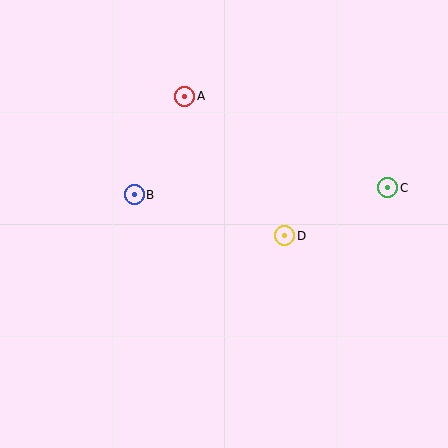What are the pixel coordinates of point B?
Point B is at (134, 195).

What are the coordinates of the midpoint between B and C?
The midpoint between B and C is at (261, 191).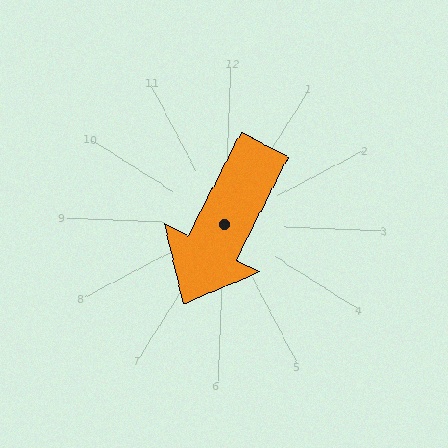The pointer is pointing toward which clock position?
Roughly 7 o'clock.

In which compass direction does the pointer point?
Southwest.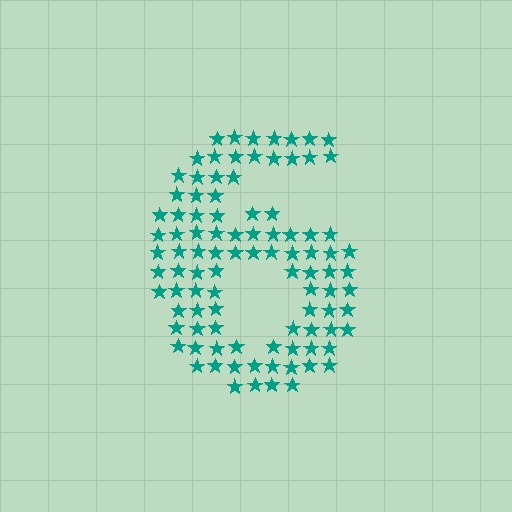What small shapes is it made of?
It is made of small stars.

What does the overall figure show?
The overall figure shows the digit 6.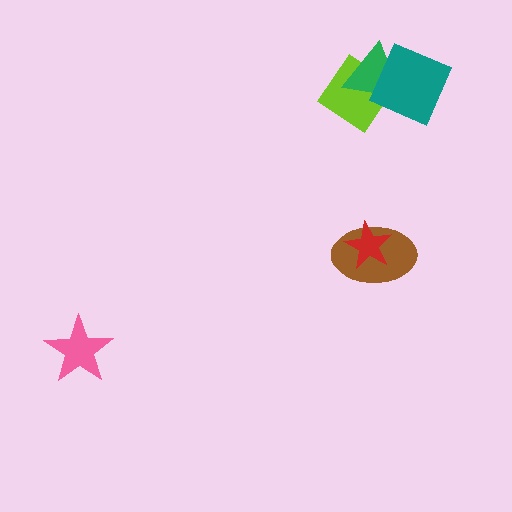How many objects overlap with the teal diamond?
2 objects overlap with the teal diamond.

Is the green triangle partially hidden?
Yes, it is partially covered by another shape.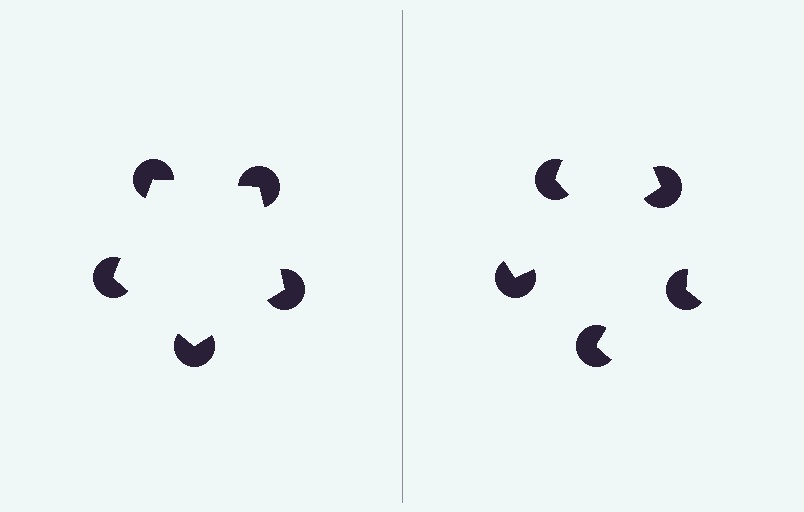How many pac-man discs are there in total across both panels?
10 — 5 on each side.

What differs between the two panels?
The pac-man discs are positioned identically on both sides; only the wedge orientations differ. On the left they align to a pentagon; on the right they are misaligned.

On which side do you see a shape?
An illusory pentagon appears on the left side. On the right side the wedge cuts are rotated, so no coherent shape forms.